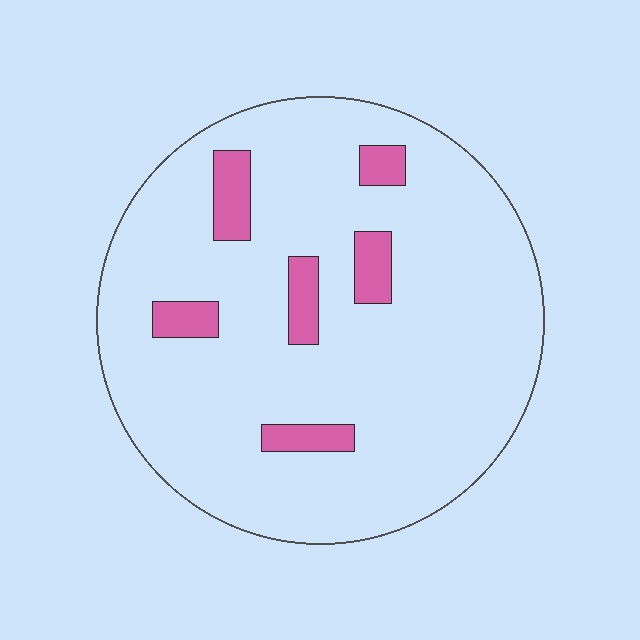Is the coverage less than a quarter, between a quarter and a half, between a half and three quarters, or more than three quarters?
Less than a quarter.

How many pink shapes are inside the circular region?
6.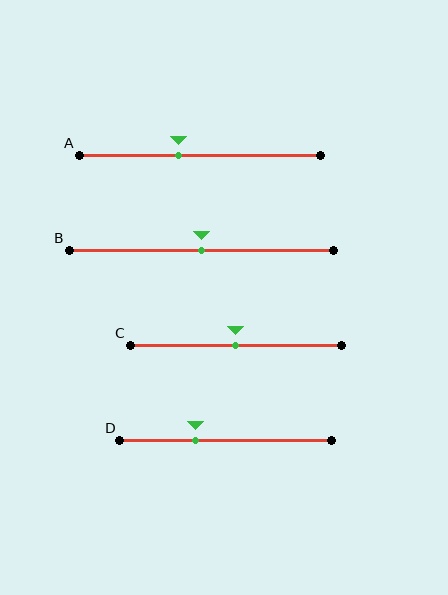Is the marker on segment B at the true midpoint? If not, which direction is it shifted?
Yes, the marker on segment B is at the true midpoint.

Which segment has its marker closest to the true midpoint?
Segment B has its marker closest to the true midpoint.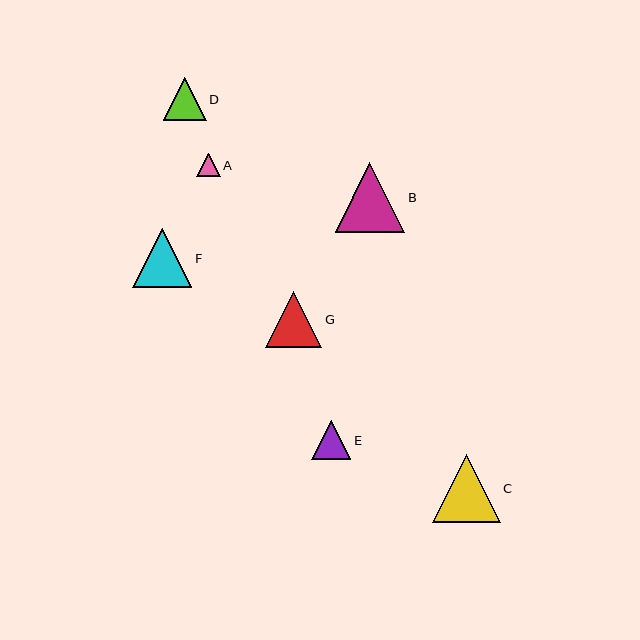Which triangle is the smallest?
Triangle A is the smallest with a size of approximately 24 pixels.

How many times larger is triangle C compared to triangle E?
Triangle C is approximately 1.7 times the size of triangle E.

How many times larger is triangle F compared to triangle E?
Triangle F is approximately 1.5 times the size of triangle E.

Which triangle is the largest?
Triangle B is the largest with a size of approximately 69 pixels.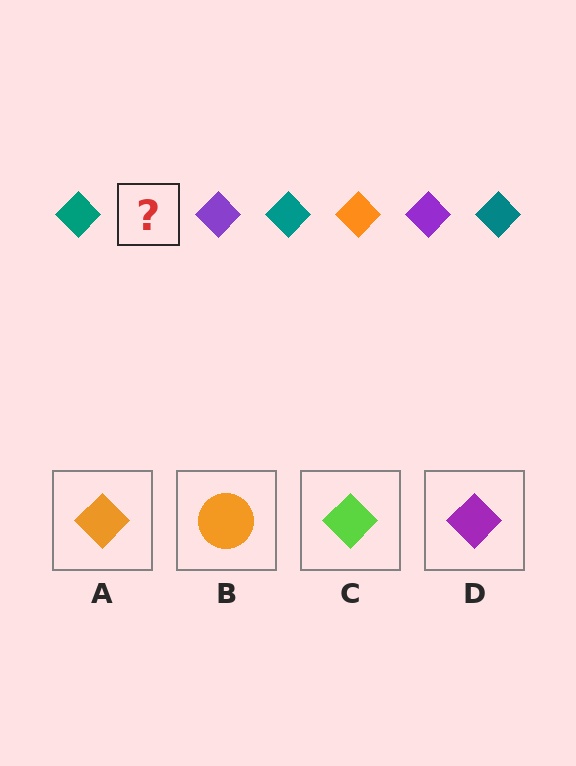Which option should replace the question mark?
Option A.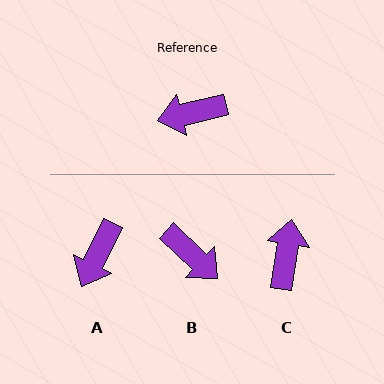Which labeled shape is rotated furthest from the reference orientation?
B, about 124 degrees away.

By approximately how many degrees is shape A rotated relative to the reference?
Approximately 51 degrees counter-clockwise.